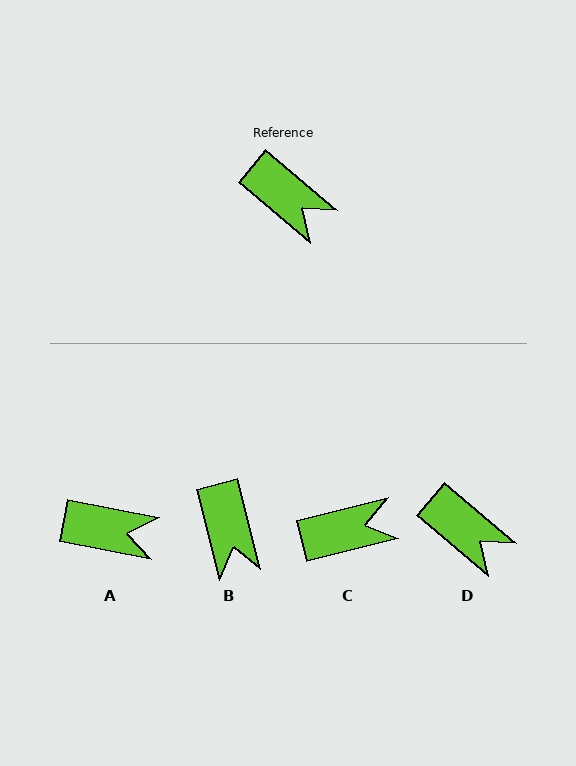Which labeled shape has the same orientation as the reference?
D.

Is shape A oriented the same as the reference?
No, it is off by about 29 degrees.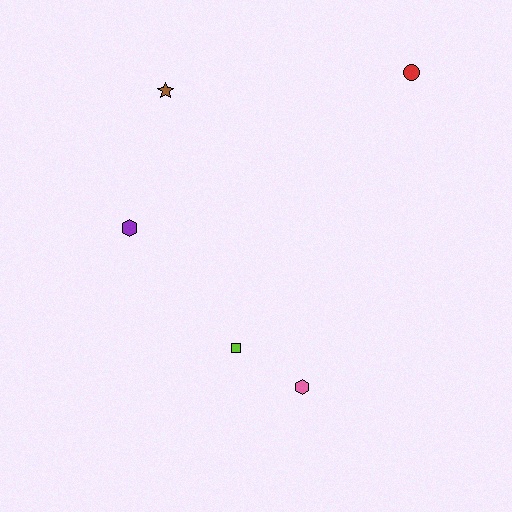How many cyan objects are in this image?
There are no cyan objects.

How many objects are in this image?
There are 5 objects.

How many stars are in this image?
There is 1 star.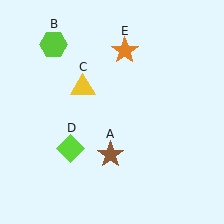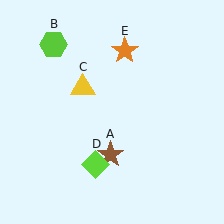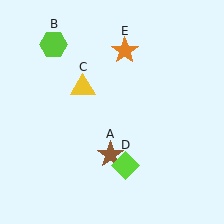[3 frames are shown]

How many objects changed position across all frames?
1 object changed position: lime diamond (object D).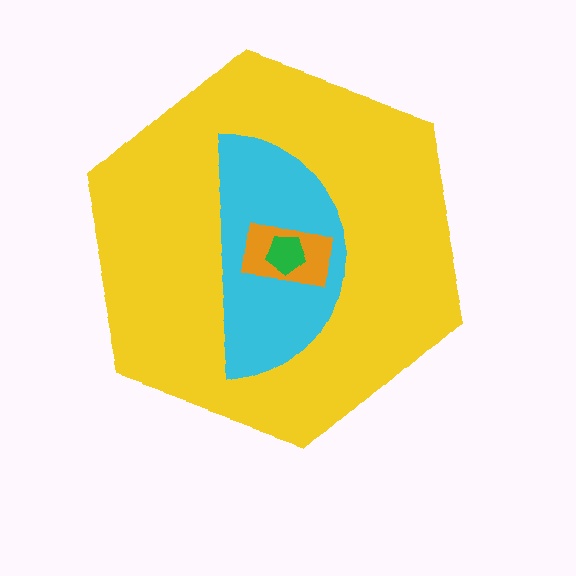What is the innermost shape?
The green pentagon.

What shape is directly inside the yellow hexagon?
The cyan semicircle.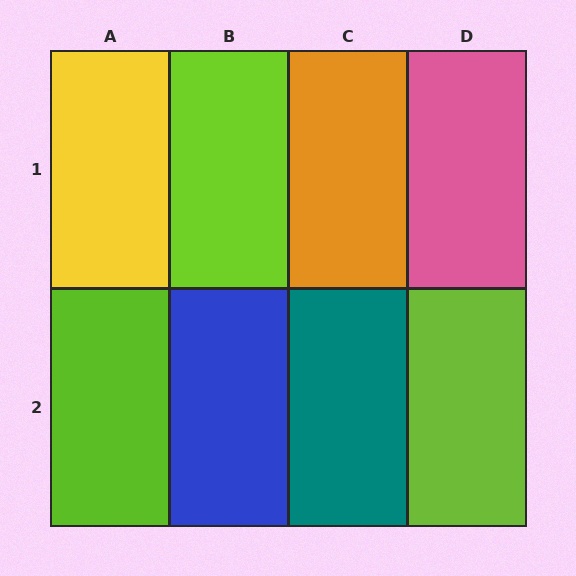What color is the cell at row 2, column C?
Teal.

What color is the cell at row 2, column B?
Blue.